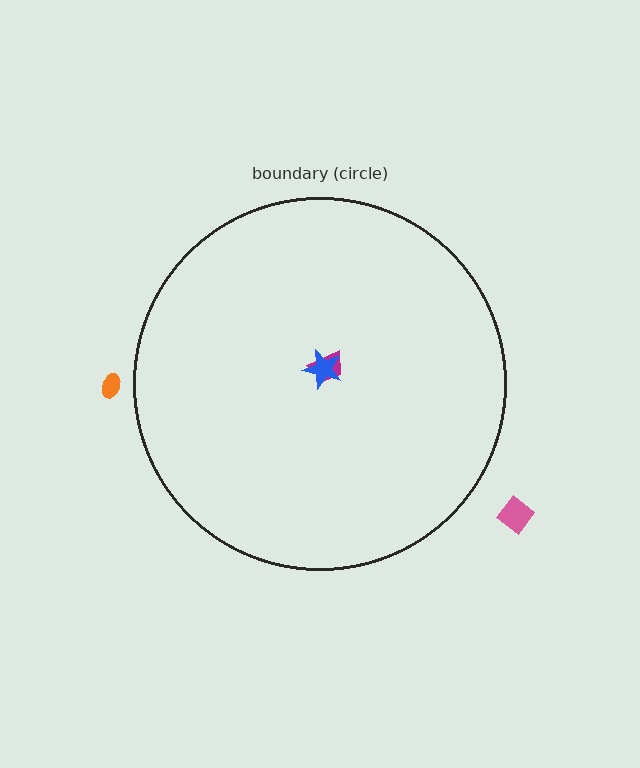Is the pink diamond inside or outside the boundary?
Outside.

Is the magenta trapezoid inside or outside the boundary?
Inside.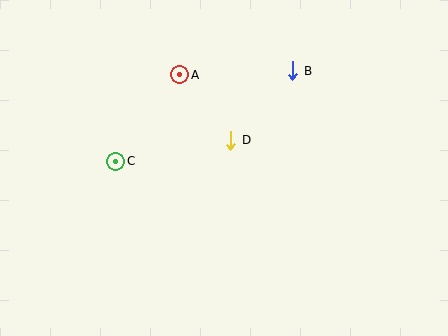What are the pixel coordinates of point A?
Point A is at (180, 75).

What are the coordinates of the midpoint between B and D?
The midpoint between B and D is at (262, 106).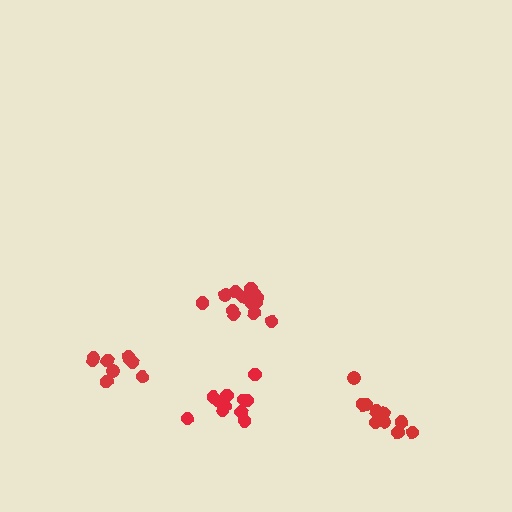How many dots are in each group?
Group 1: 11 dots, Group 2: 11 dots, Group 3: 13 dots, Group 4: 8 dots (43 total).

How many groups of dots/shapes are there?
There are 4 groups.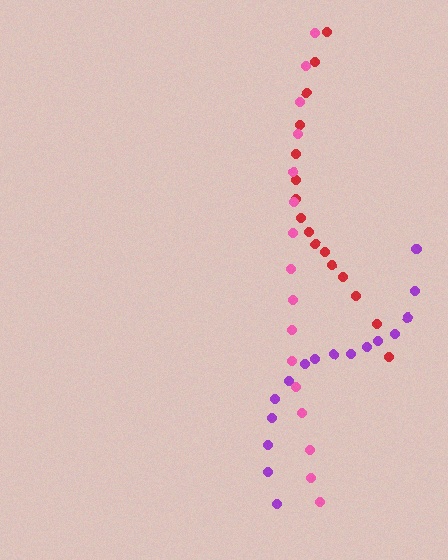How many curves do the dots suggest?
There are 3 distinct paths.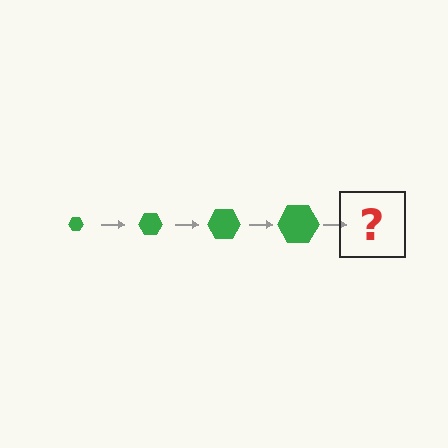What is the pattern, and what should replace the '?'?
The pattern is that the hexagon gets progressively larger each step. The '?' should be a green hexagon, larger than the previous one.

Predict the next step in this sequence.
The next step is a green hexagon, larger than the previous one.